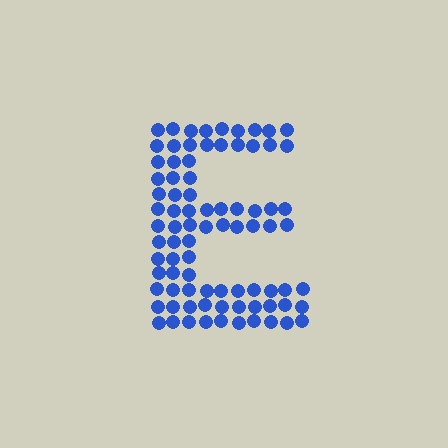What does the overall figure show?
The overall figure shows the letter E.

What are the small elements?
The small elements are circles.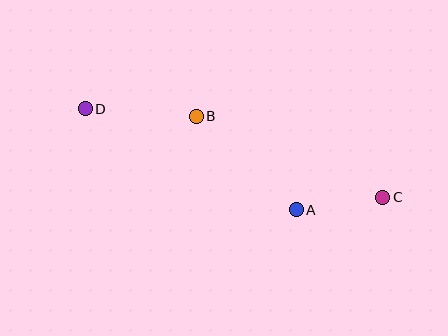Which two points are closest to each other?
Points A and C are closest to each other.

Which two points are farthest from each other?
Points C and D are farthest from each other.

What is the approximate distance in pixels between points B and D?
The distance between B and D is approximately 111 pixels.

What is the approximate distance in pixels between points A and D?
The distance between A and D is approximately 234 pixels.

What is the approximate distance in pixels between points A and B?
The distance between A and B is approximately 137 pixels.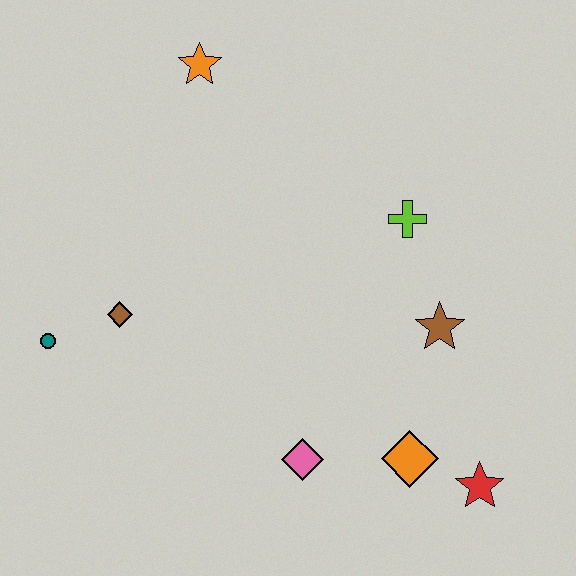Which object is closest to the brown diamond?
The teal circle is closest to the brown diamond.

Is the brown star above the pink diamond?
Yes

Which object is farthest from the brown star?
The teal circle is farthest from the brown star.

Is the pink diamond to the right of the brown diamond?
Yes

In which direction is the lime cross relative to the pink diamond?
The lime cross is above the pink diamond.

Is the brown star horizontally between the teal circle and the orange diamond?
No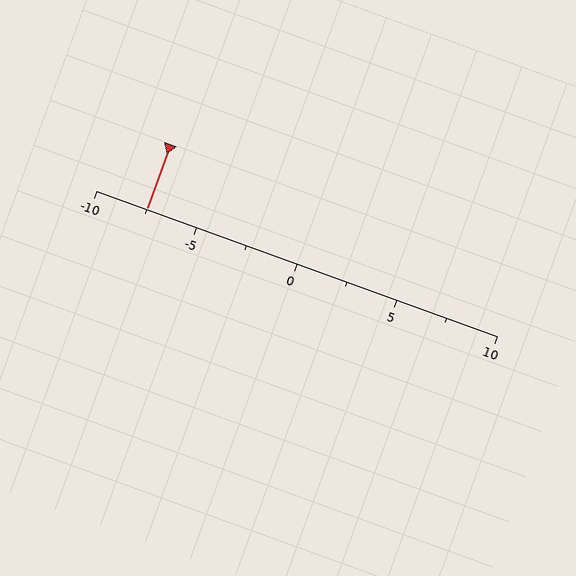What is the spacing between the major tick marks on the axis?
The major ticks are spaced 5 apart.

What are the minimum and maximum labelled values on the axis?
The axis runs from -10 to 10.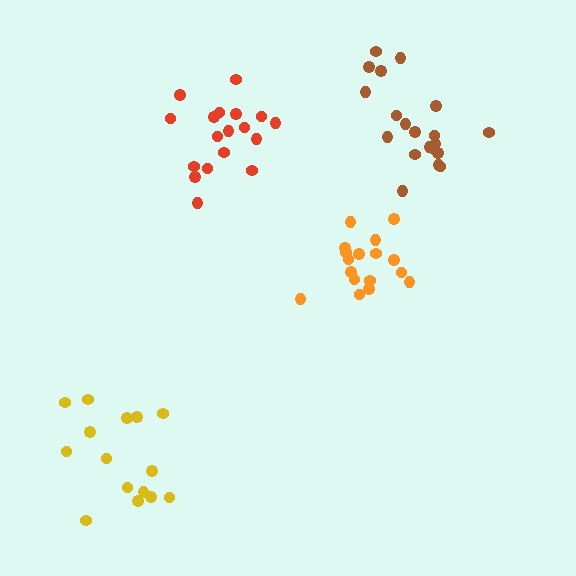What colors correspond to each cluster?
The clusters are colored: red, brown, yellow, orange.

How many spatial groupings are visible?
There are 4 spatial groupings.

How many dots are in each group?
Group 1: 18 dots, Group 2: 20 dots, Group 3: 15 dots, Group 4: 17 dots (70 total).